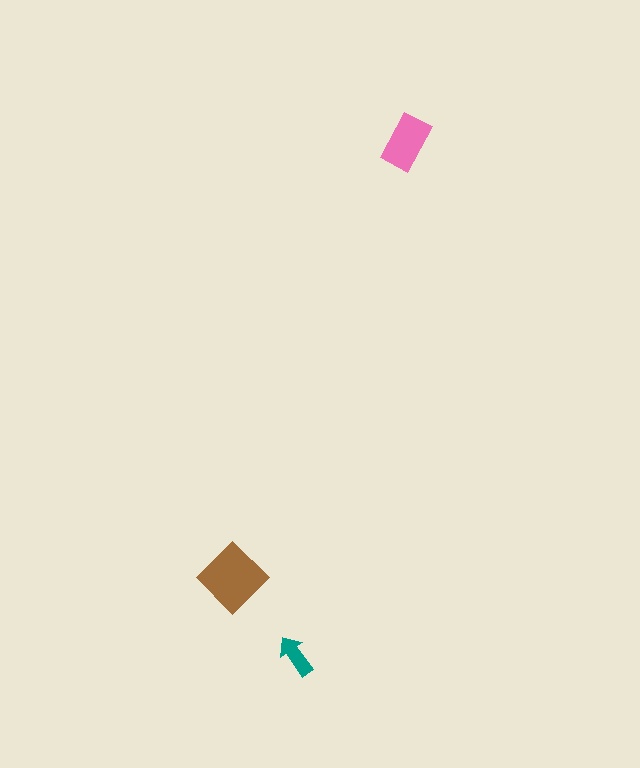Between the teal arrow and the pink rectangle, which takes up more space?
The pink rectangle.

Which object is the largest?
The brown diamond.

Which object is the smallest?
The teal arrow.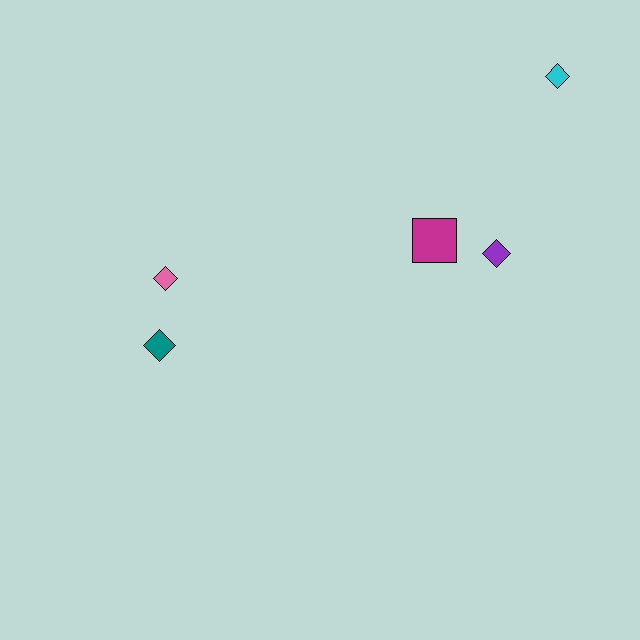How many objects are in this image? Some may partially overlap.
There are 5 objects.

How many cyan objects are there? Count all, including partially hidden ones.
There is 1 cyan object.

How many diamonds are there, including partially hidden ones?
There are 4 diamonds.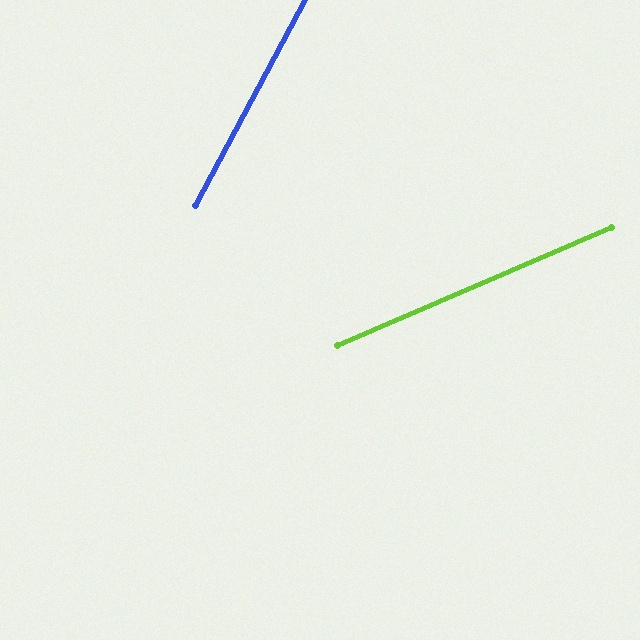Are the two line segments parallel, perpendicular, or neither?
Neither parallel nor perpendicular — they differ by about 39°.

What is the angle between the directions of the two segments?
Approximately 39 degrees.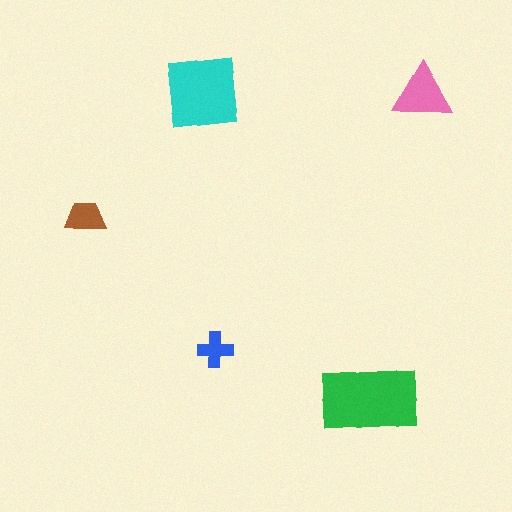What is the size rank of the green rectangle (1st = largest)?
1st.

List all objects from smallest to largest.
The blue cross, the brown trapezoid, the pink triangle, the cyan square, the green rectangle.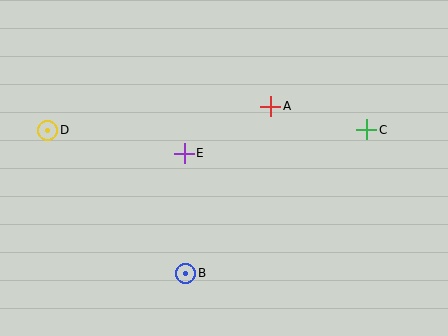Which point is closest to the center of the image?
Point E at (184, 153) is closest to the center.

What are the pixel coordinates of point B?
Point B is at (186, 273).